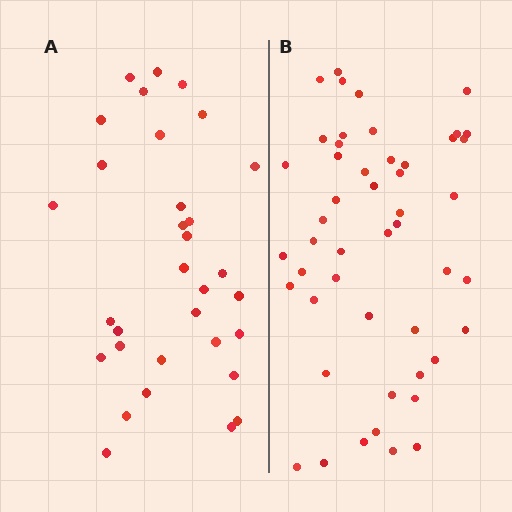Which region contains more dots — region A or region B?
Region B (the right region) has more dots.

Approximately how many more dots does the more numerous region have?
Region B has approximately 15 more dots than region A.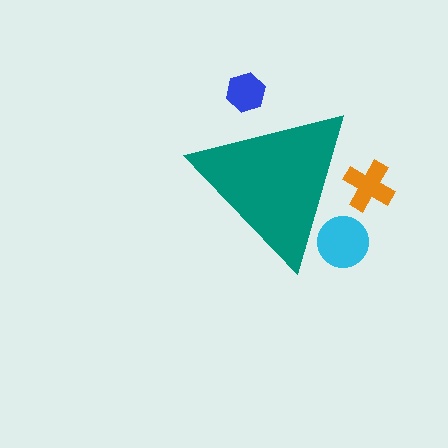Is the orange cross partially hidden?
Yes, the orange cross is partially hidden behind the teal triangle.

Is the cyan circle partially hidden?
Yes, the cyan circle is partially hidden behind the teal triangle.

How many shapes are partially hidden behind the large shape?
3 shapes are partially hidden.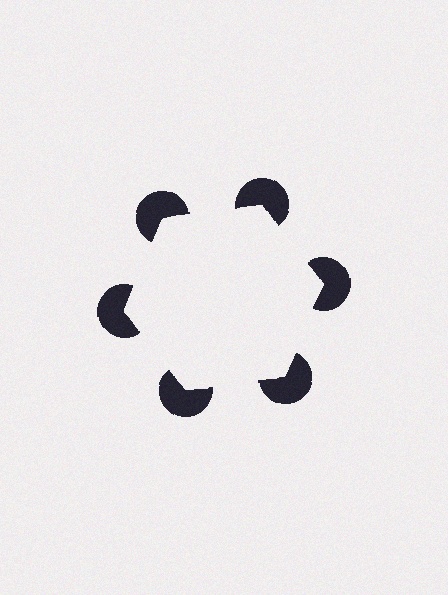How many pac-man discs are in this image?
There are 6 — one at each vertex of the illusory hexagon.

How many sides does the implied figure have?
6 sides.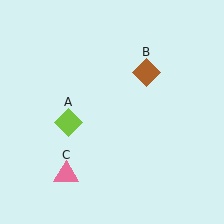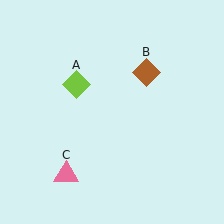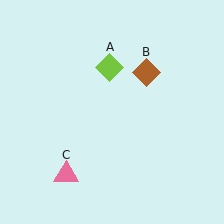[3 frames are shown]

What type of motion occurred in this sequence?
The lime diamond (object A) rotated clockwise around the center of the scene.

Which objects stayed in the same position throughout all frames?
Brown diamond (object B) and pink triangle (object C) remained stationary.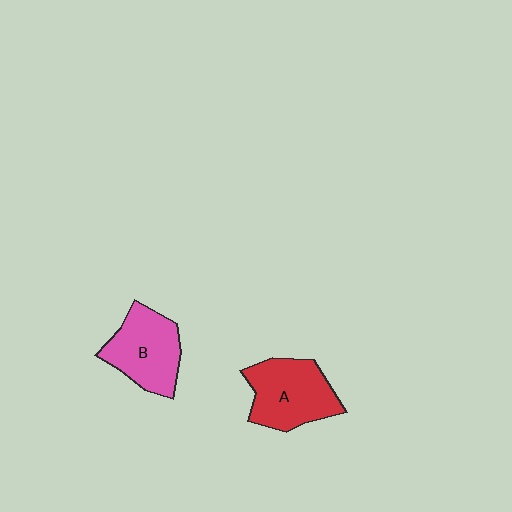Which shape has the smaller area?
Shape B (pink).